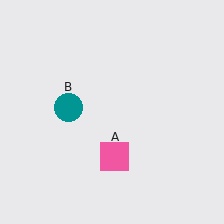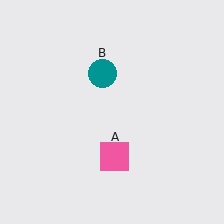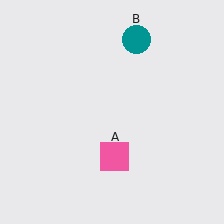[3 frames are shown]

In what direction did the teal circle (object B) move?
The teal circle (object B) moved up and to the right.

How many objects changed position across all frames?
1 object changed position: teal circle (object B).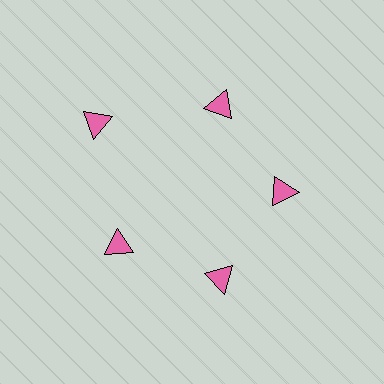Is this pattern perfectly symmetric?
No. The 5 pink triangles are arranged in a ring, but one element near the 10 o'clock position is pushed outward from the center, breaking the 5-fold rotational symmetry.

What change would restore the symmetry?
The symmetry would be restored by moving it inward, back onto the ring so that all 5 triangles sit at equal angles and equal distance from the center.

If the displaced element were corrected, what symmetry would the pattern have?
It would have 5-fold rotational symmetry — the pattern would map onto itself every 72 degrees.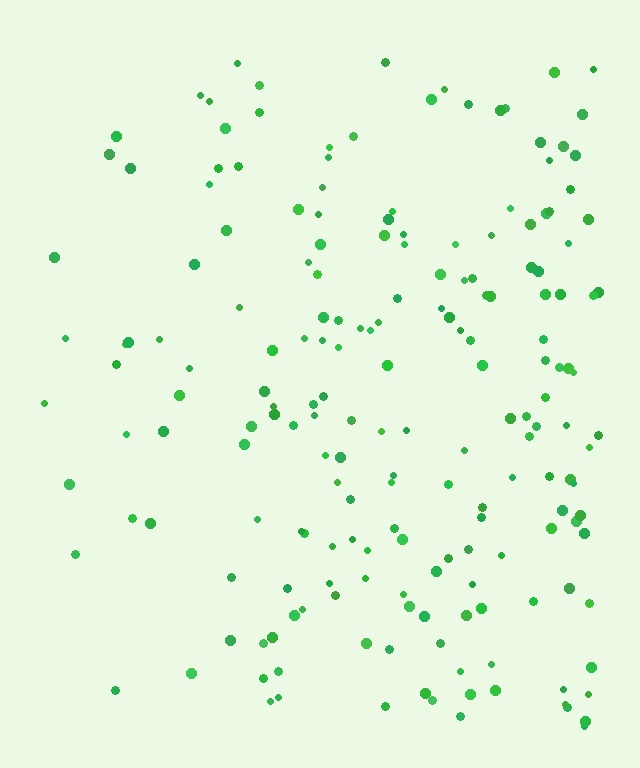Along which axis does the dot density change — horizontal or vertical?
Horizontal.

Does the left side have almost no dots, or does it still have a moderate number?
Still a moderate number, just noticeably fewer than the right.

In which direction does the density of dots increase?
From left to right, with the right side densest.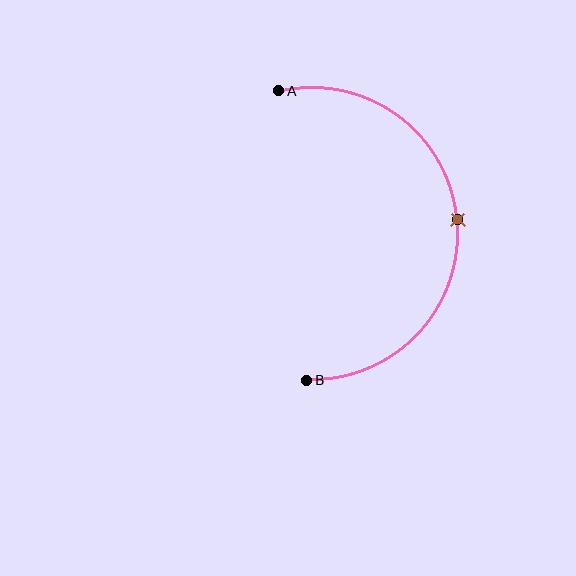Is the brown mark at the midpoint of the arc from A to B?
Yes. The brown mark lies on the arc at equal arc-length from both A and B — it is the arc midpoint.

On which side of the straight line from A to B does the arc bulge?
The arc bulges to the right of the straight line connecting A and B.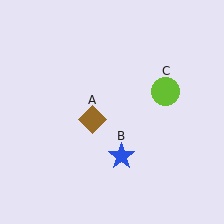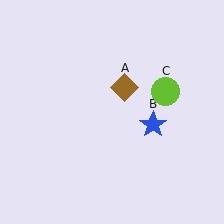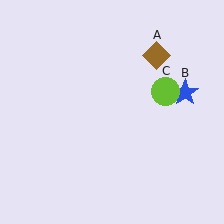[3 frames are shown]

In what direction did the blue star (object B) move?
The blue star (object B) moved up and to the right.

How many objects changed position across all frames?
2 objects changed position: brown diamond (object A), blue star (object B).